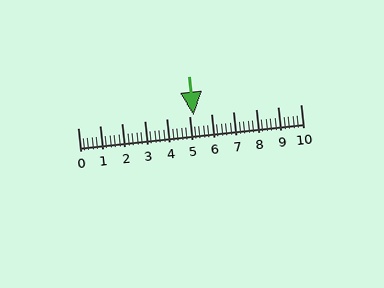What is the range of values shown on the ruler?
The ruler shows values from 0 to 10.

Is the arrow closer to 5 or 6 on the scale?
The arrow is closer to 5.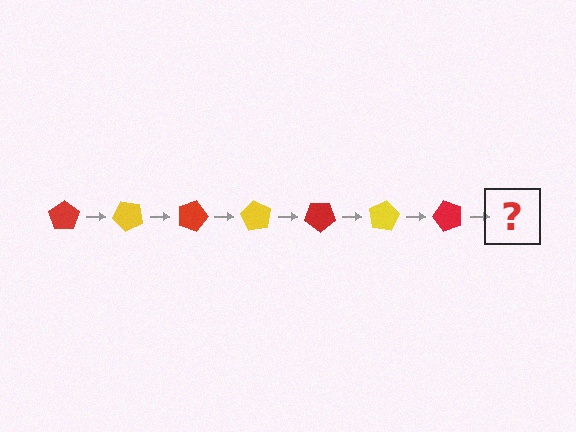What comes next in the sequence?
The next element should be a yellow pentagon, rotated 315 degrees from the start.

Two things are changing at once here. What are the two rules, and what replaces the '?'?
The two rules are that it rotates 45 degrees each step and the color cycles through red and yellow. The '?' should be a yellow pentagon, rotated 315 degrees from the start.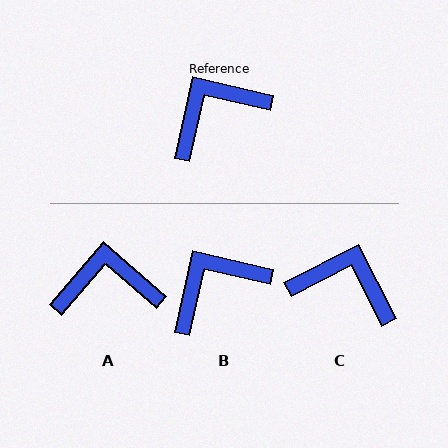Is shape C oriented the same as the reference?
No, it is off by about 50 degrees.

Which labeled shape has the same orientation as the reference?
B.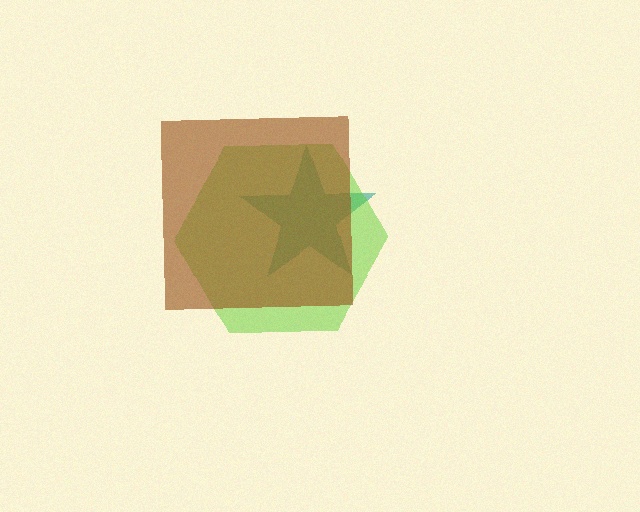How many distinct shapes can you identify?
There are 3 distinct shapes: a teal star, a lime hexagon, a brown square.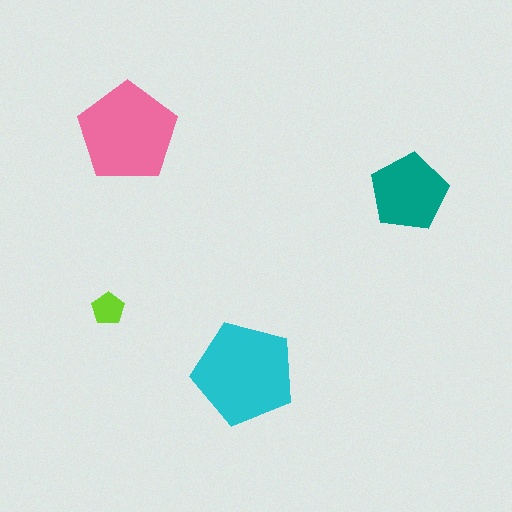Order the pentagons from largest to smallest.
the cyan one, the pink one, the teal one, the lime one.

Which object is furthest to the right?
The teal pentagon is rightmost.